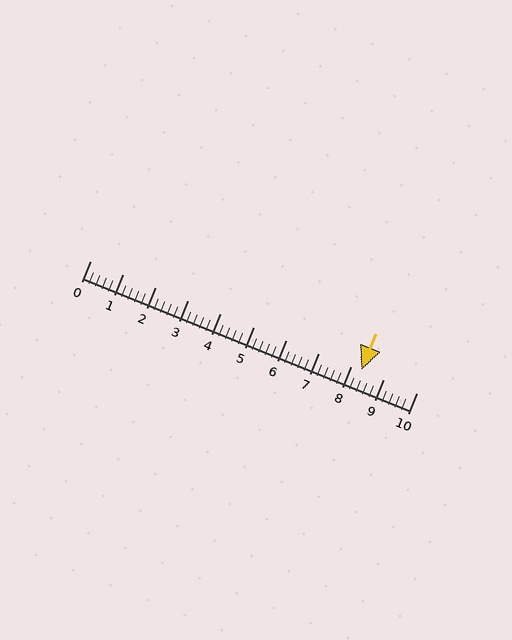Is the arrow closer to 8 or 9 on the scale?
The arrow is closer to 8.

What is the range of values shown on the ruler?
The ruler shows values from 0 to 10.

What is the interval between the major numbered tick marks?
The major tick marks are spaced 1 units apart.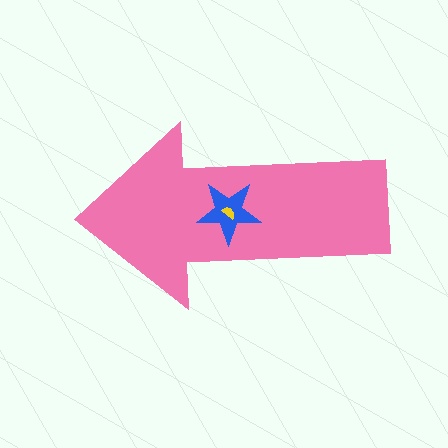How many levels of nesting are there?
3.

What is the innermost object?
The yellow semicircle.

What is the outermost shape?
The pink arrow.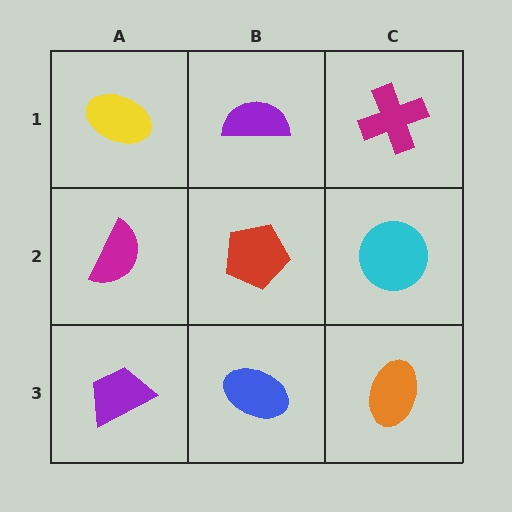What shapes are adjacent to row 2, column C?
A magenta cross (row 1, column C), an orange ellipse (row 3, column C), a red pentagon (row 2, column B).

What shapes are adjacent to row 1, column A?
A magenta semicircle (row 2, column A), a purple semicircle (row 1, column B).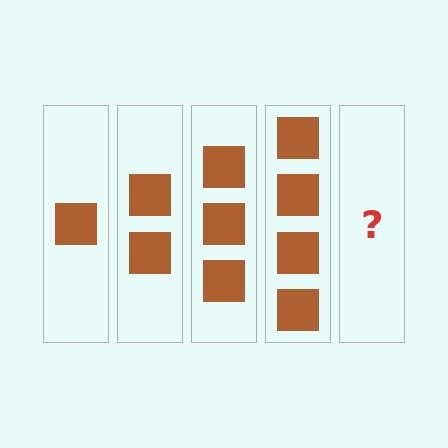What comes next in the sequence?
The next element should be 5 squares.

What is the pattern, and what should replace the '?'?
The pattern is that each step adds one more square. The '?' should be 5 squares.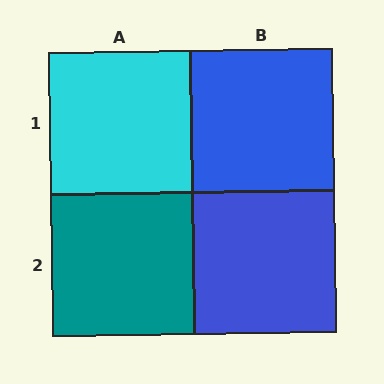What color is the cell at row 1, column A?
Cyan.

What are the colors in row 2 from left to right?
Teal, blue.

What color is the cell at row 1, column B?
Blue.